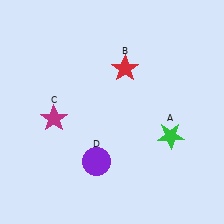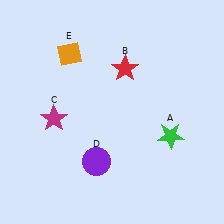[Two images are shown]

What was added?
An orange diamond (E) was added in Image 2.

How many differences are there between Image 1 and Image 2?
There is 1 difference between the two images.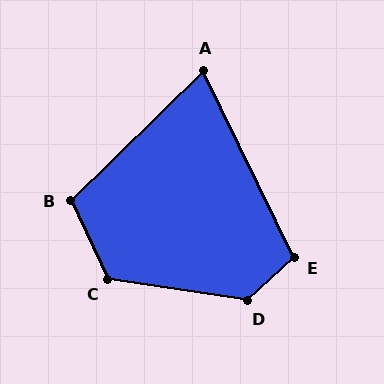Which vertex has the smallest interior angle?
A, at approximately 72 degrees.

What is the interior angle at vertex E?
Approximately 106 degrees (obtuse).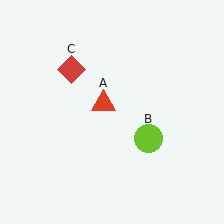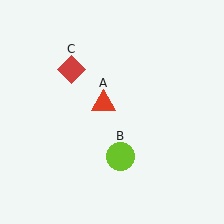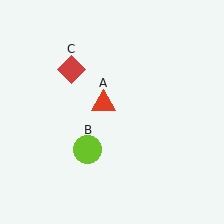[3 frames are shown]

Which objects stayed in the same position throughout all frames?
Red triangle (object A) and red diamond (object C) remained stationary.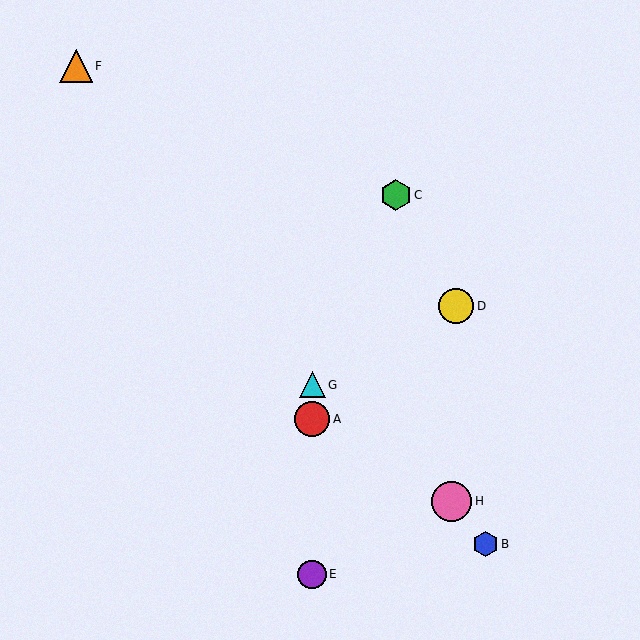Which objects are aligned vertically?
Objects A, E, G are aligned vertically.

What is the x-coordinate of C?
Object C is at x≈396.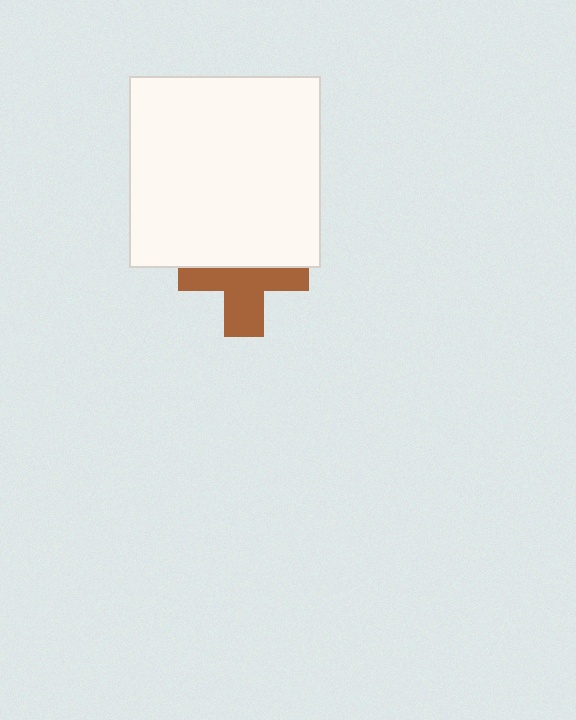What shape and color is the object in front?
The object in front is a white square.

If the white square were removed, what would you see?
You would see the complete brown cross.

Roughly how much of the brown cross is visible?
About half of it is visible (roughly 56%).